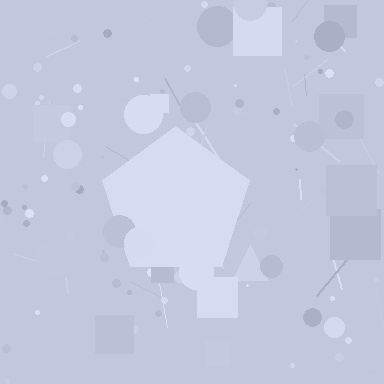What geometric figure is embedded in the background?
A pentagon is embedded in the background.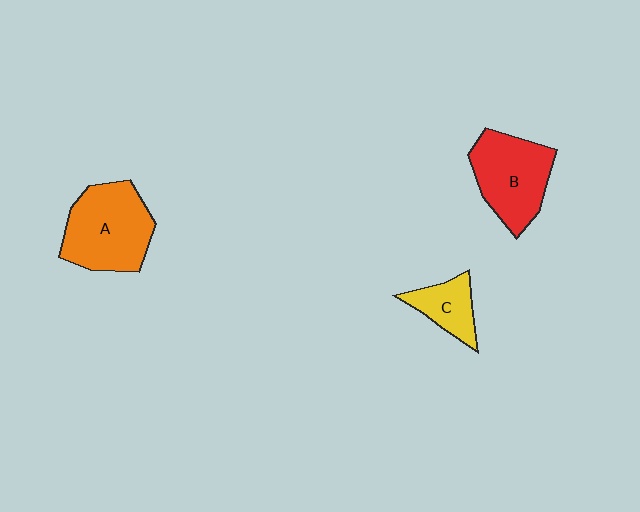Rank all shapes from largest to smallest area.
From largest to smallest: A (orange), B (red), C (yellow).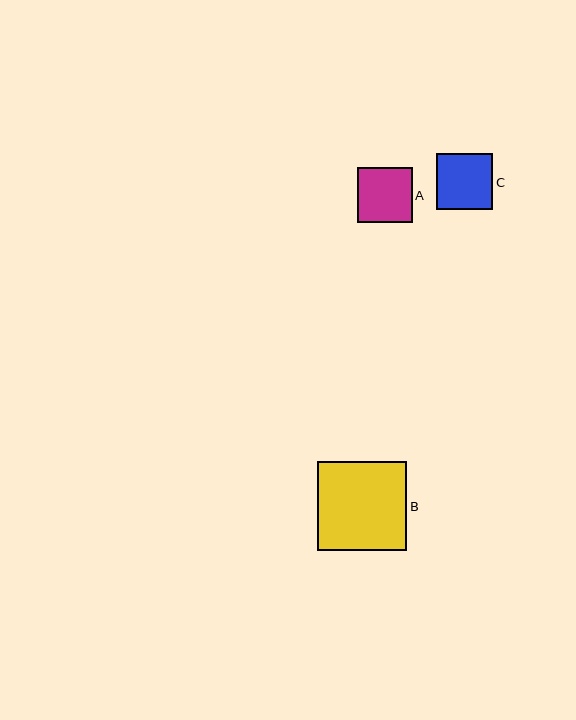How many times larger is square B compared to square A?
Square B is approximately 1.6 times the size of square A.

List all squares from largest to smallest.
From largest to smallest: B, C, A.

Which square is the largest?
Square B is the largest with a size of approximately 89 pixels.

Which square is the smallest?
Square A is the smallest with a size of approximately 55 pixels.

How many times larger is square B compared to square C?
Square B is approximately 1.6 times the size of square C.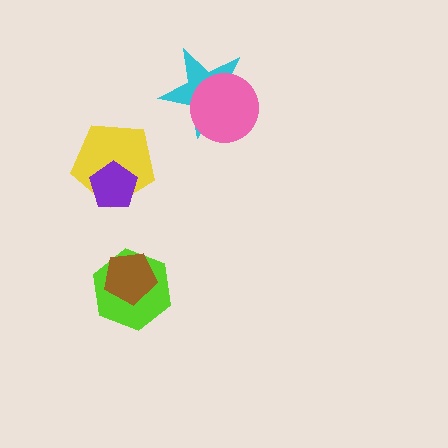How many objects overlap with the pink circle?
1 object overlaps with the pink circle.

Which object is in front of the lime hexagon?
The brown pentagon is in front of the lime hexagon.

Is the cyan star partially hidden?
Yes, it is partially covered by another shape.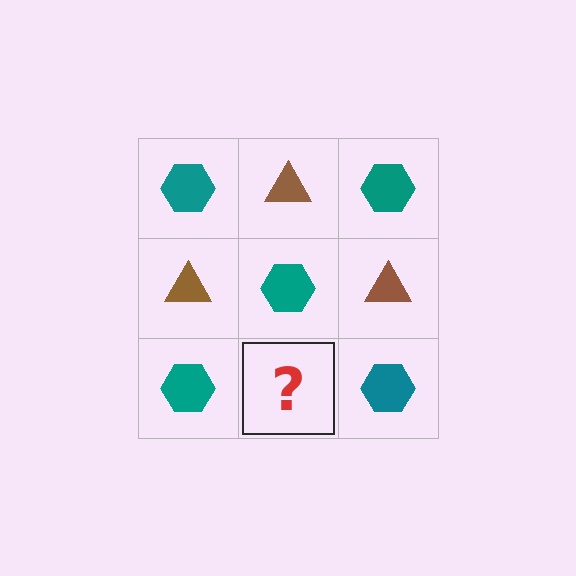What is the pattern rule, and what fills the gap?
The rule is that it alternates teal hexagon and brown triangle in a checkerboard pattern. The gap should be filled with a brown triangle.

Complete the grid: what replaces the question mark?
The question mark should be replaced with a brown triangle.